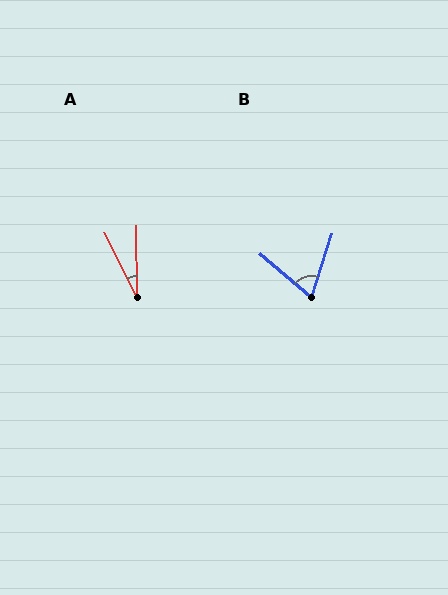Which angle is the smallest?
A, at approximately 26 degrees.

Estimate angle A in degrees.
Approximately 26 degrees.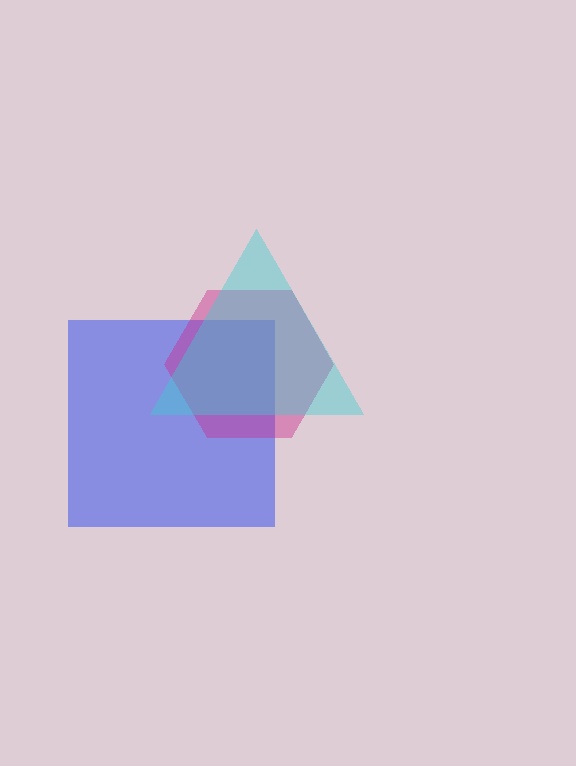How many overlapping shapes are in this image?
There are 3 overlapping shapes in the image.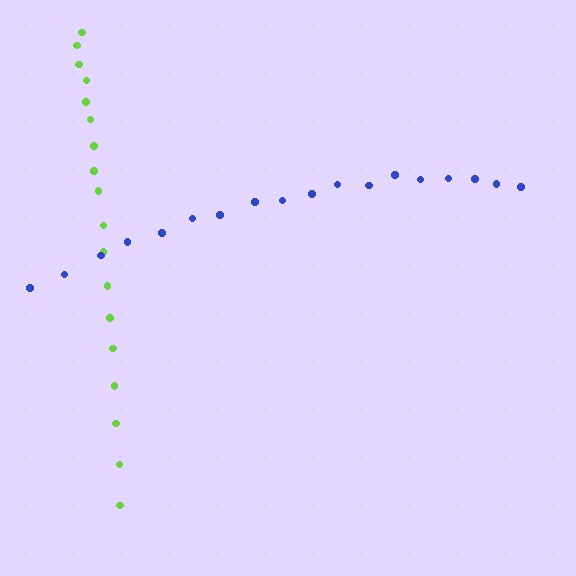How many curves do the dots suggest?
There are 2 distinct paths.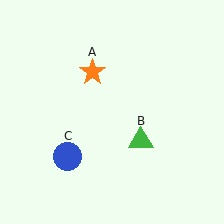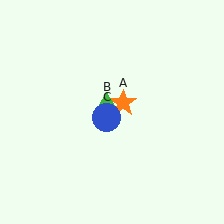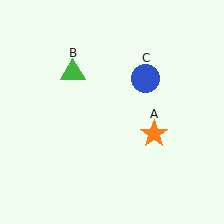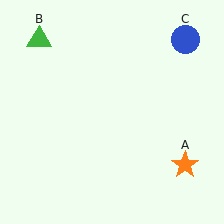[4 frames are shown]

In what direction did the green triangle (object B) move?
The green triangle (object B) moved up and to the left.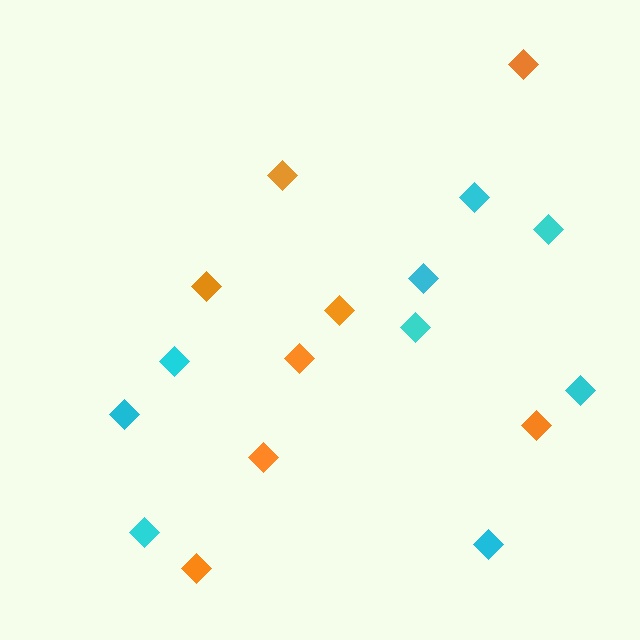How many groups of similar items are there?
There are 2 groups: one group of cyan diamonds (9) and one group of orange diamonds (8).